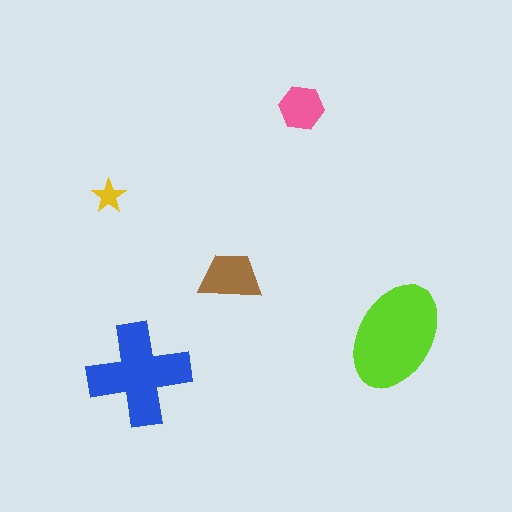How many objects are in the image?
There are 5 objects in the image.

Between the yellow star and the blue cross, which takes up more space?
The blue cross.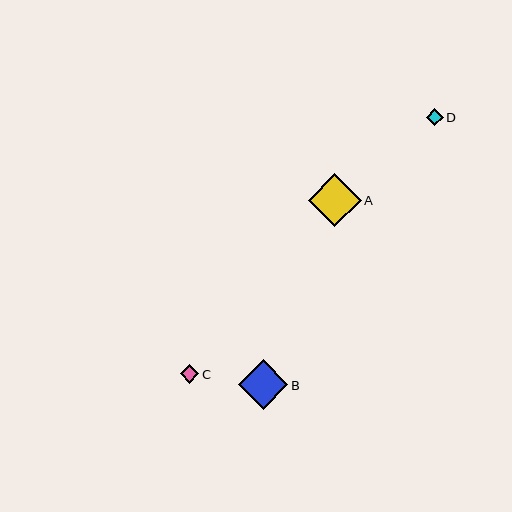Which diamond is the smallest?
Diamond D is the smallest with a size of approximately 17 pixels.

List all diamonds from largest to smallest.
From largest to smallest: A, B, C, D.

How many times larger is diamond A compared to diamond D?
Diamond A is approximately 3.1 times the size of diamond D.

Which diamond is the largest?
Diamond A is the largest with a size of approximately 53 pixels.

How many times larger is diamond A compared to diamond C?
Diamond A is approximately 2.9 times the size of diamond C.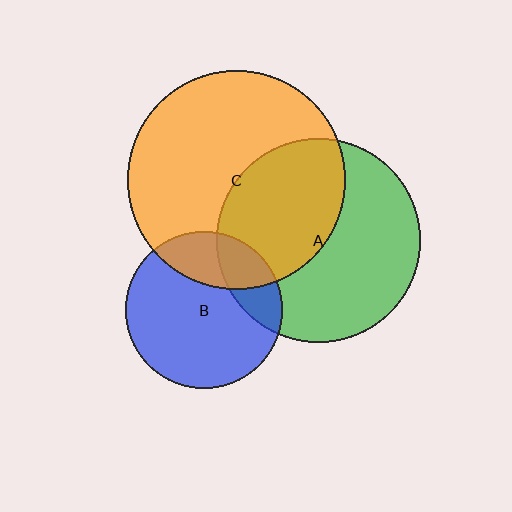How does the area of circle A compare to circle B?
Approximately 1.7 times.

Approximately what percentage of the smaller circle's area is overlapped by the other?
Approximately 45%.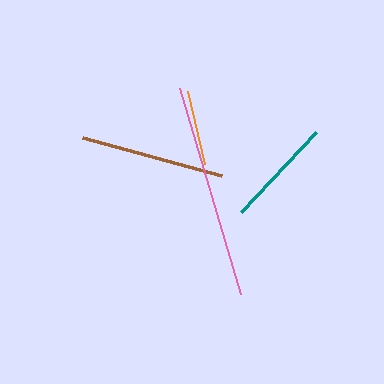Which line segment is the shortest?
The orange line is the shortest at approximately 75 pixels.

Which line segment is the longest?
The pink line is the longest at approximately 215 pixels.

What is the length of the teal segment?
The teal segment is approximately 110 pixels long.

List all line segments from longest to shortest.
From longest to shortest: pink, brown, teal, orange.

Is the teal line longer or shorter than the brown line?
The brown line is longer than the teal line.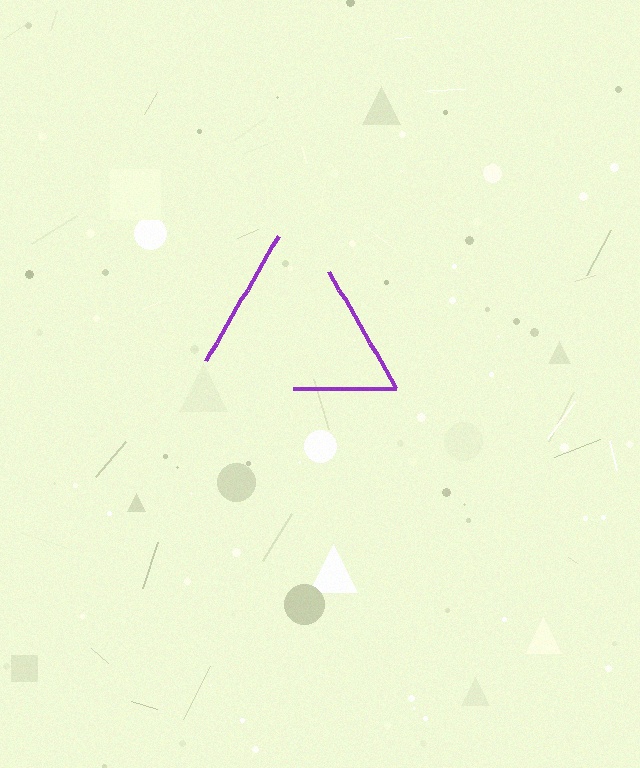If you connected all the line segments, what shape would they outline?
They would outline a triangle.